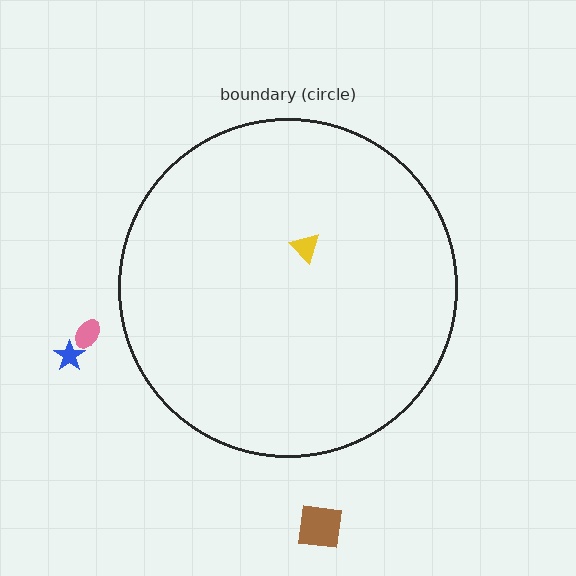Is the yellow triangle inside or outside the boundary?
Inside.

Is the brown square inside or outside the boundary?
Outside.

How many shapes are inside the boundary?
1 inside, 3 outside.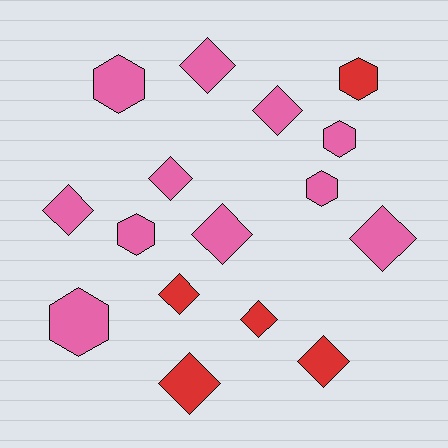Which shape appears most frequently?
Diamond, with 10 objects.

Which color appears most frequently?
Pink, with 11 objects.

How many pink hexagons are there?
There are 5 pink hexagons.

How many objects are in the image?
There are 16 objects.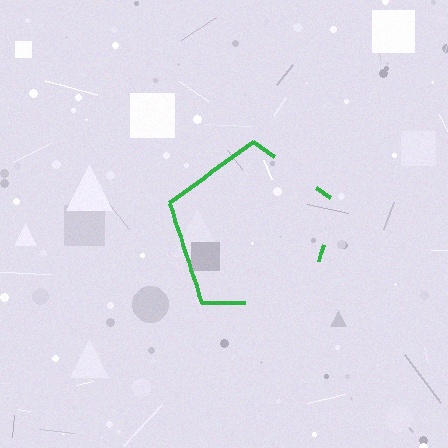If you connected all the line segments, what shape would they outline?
They would outline a pentagon.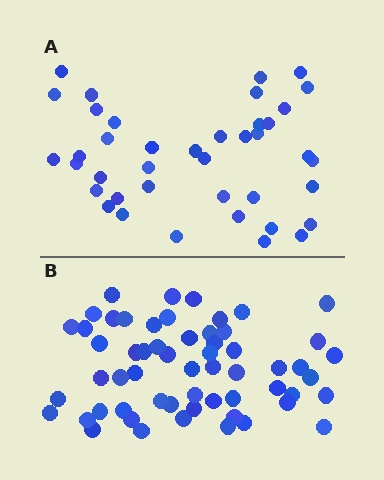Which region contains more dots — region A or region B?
Region B (the bottom region) has more dots.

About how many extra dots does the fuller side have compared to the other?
Region B has approximately 20 more dots than region A.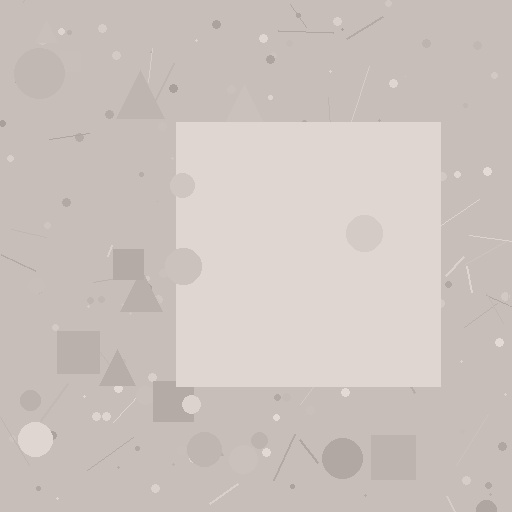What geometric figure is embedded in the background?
A square is embedded in the background.